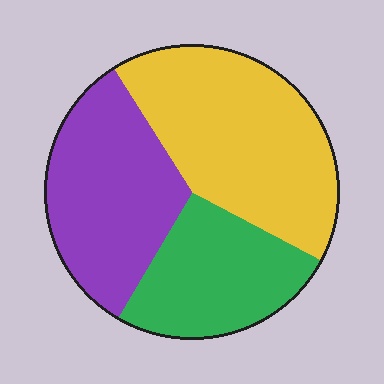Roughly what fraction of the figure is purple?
Purple takes up about one third (1/3) of the figure.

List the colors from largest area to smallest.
From largest to smallest: yellow, purple, green.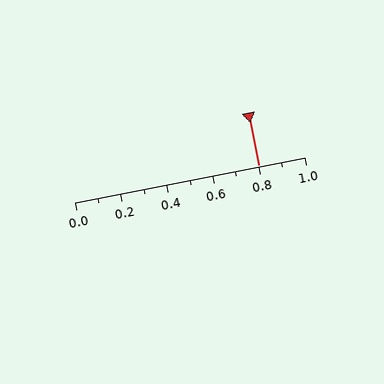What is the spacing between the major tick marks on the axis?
The major ticks are spaced 0.2 apart.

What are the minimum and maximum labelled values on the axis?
The axis runs from 0.0 to 1.0.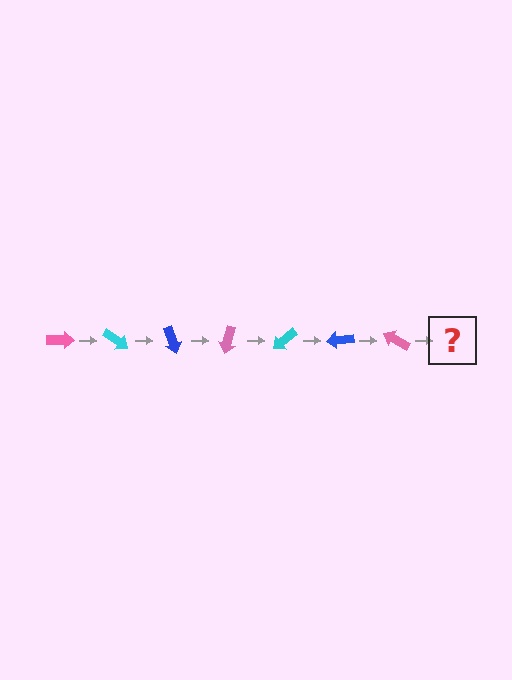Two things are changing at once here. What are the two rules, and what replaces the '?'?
The two rules are that it rotates 35 degrees each step and the color cycles through pink, cyan, and blue. The '?' should be a cyan arrow, rotated 245 degrees from the start.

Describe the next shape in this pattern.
It should be a cyan arrow, rotated 245 degrees from the start.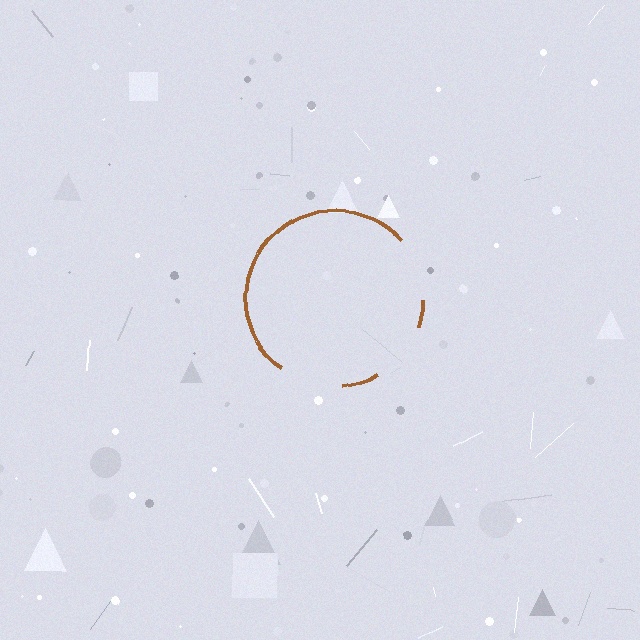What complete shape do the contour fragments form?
The contour fragments form a circle.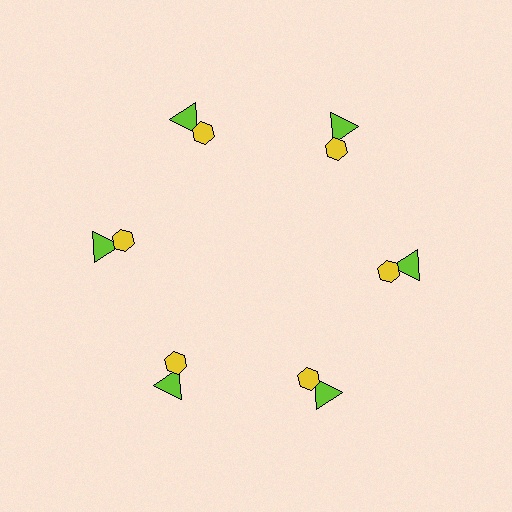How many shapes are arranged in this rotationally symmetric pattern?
There are 12 shapes, arranged in 6 groups of 2.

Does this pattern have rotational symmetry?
Yes, this pattern has 6-fold rotational symmetry. It looks the same after rotating 60 degrees around the center.